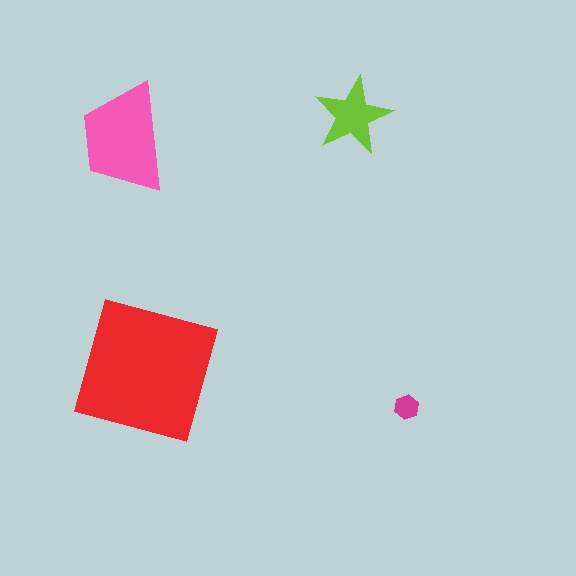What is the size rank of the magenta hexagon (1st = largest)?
4th.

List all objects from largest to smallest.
The red square, the pink trapezoid, the lime star, the magenta hexagon.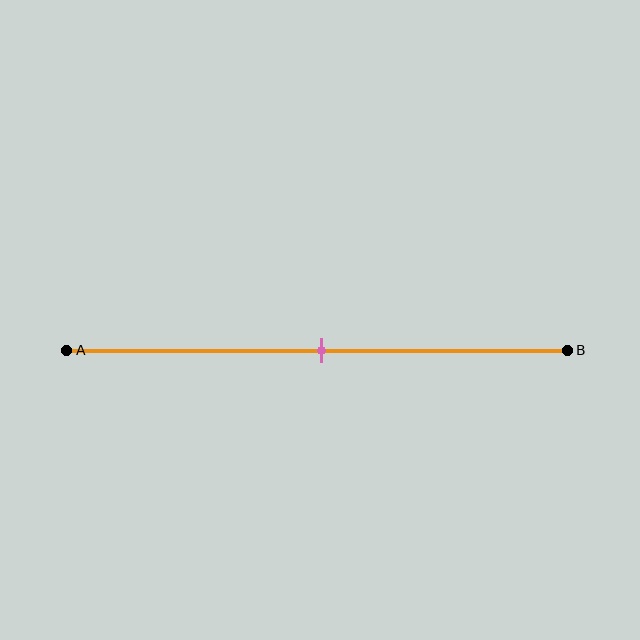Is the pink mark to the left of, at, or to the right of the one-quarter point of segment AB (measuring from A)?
The pink mark is to the right of the one-quarter point of segment AB.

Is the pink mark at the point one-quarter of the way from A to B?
No, the mark is at about 50% from A, not at the 25% one-quarter point.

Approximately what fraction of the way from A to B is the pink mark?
The pink mark is approximately 50% of the way from A to B.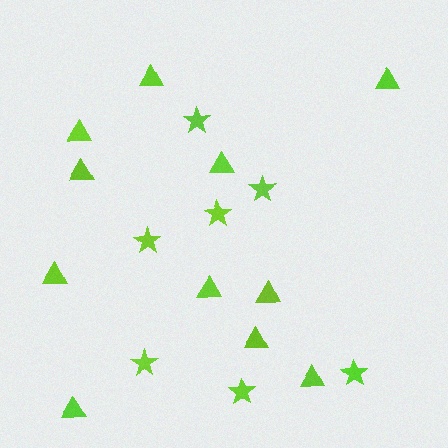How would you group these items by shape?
There are 2 groups: one group of stars (7) and one group of triangles (11).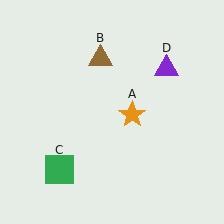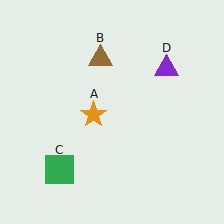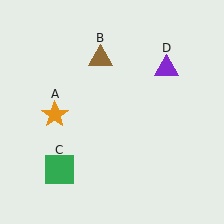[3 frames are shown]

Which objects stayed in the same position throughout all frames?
Brown triangle (object B) and green square (object C) and purple triangle (object D) remained stationary.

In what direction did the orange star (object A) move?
The orange star (object A) moved left.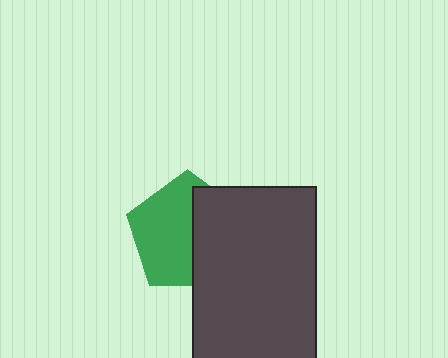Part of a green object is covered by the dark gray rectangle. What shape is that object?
It is a pentagon.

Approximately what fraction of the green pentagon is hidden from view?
Roughly 44% of the green pentagon is hidden behind the dark gray rectangle.